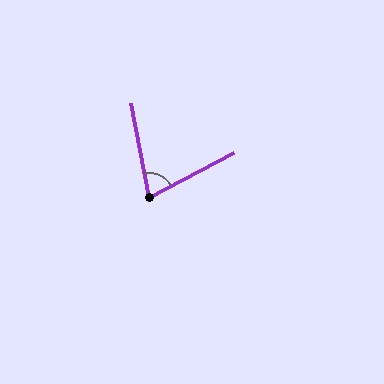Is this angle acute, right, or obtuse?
It is acute.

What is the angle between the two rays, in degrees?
Approximately 73 degrees.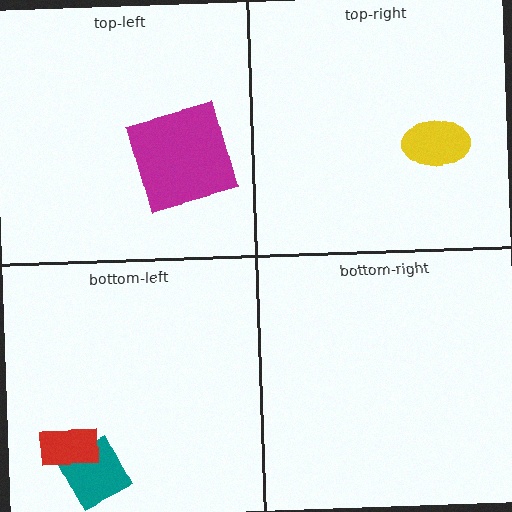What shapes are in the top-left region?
The magenta square.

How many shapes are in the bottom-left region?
2.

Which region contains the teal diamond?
The bottom-left region.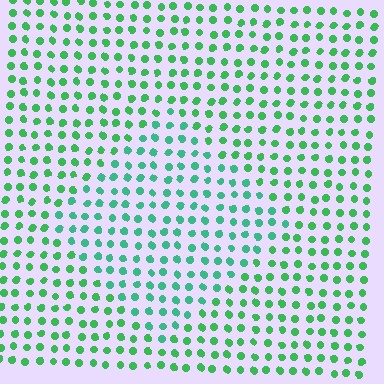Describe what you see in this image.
The image is filled with small green elements in a uniform arrangement. A diamond-shaped region is visible where the elements are tinted to a slightly different hue, forming a subtle color boundary.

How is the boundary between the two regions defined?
The boundary is defined purely by a slight shift in hue (about 24 degrees). Spacing, size, and orientation are identical on both sides.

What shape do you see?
I see a diamond.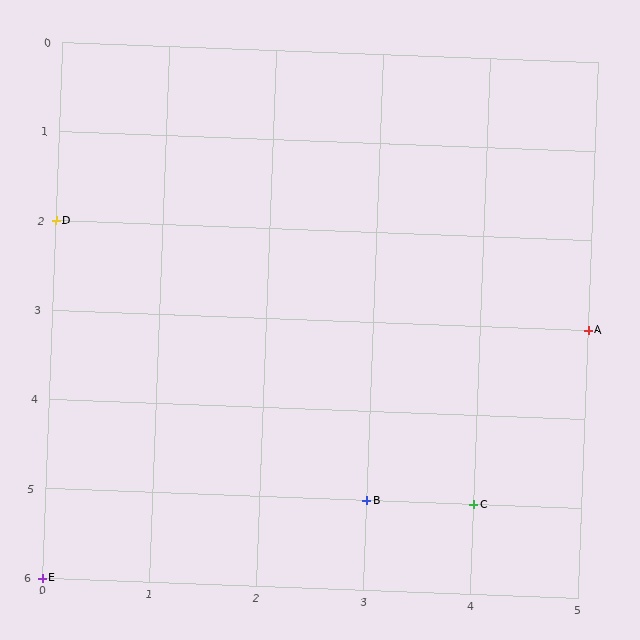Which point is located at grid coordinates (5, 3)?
Point A is at (5, 3).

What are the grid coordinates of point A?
Point A is at grid coordinates (5, 3).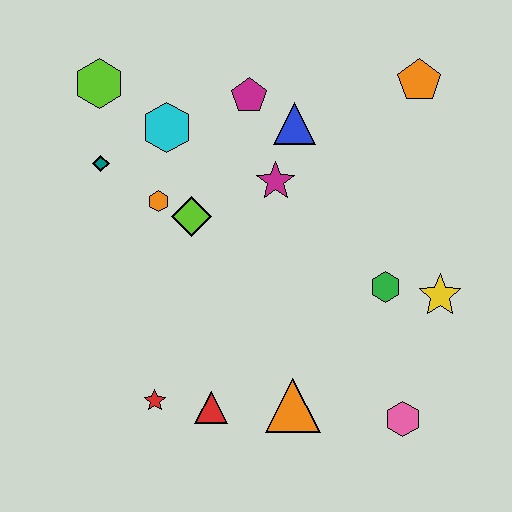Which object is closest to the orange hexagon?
The lime diamond is closest to the orange hexagon.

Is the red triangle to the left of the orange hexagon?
No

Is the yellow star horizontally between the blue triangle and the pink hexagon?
No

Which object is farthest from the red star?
The orange pentagon is farthest from the red star.